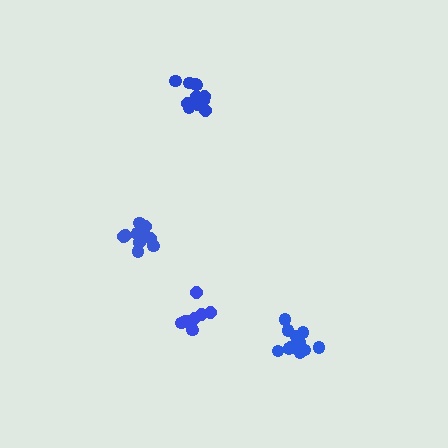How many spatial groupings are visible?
There are 4 spatial groupings.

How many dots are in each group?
Group 1: 14 dots, Group 2: 9 dots, Group 3: 12 dots, Group 4: 14 dots (49 total).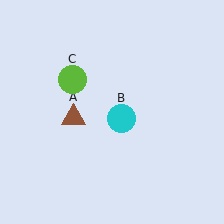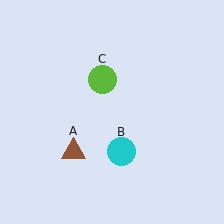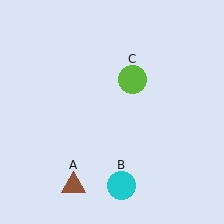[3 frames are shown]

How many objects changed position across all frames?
3 objects changed position: brown triangle (object A), cyan circle (object B), lime circle (object C).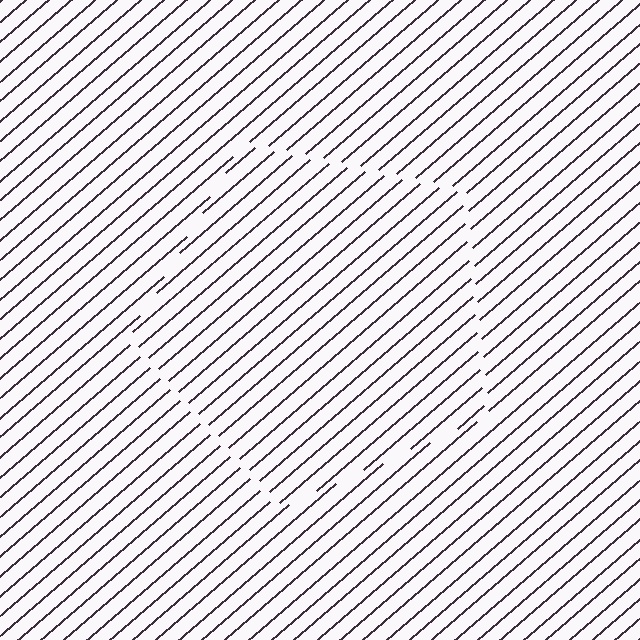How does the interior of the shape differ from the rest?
The interior of the shape contains the same grating, shifted by half a period — the contour is defined by the phase discontinuity where line-ends from the inner and outer gratings abut.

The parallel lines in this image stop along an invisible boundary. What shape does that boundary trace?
An illusory pentagon. The interior of the shape contains the same grating, shifted by half a period — the contour is defined by the phase discontinuity where line-ends from the inner and outer gratings abut.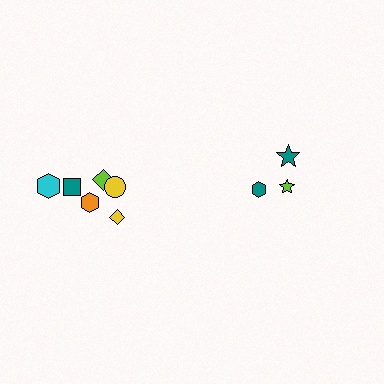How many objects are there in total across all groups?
There are 9 objects.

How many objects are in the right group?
There are 3 objects.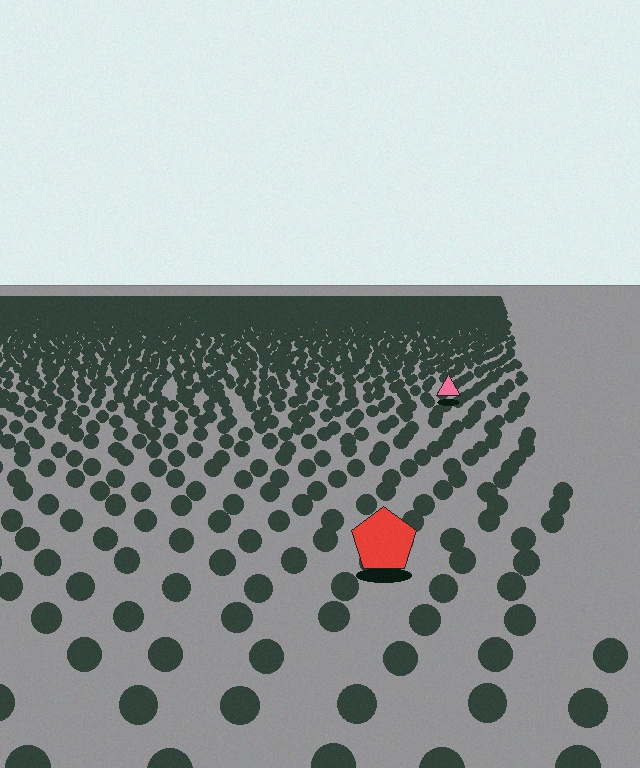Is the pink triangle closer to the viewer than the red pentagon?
No. The red pentagon is closer — you can tell from the texture gradient: the ground texture is coarser near it.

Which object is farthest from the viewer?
The pink triangle is farthest from the viewer. It appears smaller and the ground texture around it is denser.